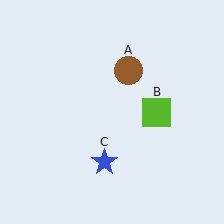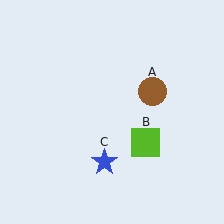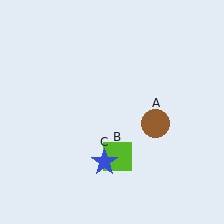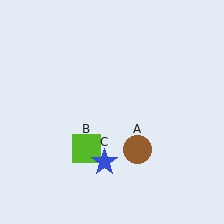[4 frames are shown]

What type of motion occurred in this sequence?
The brown circle (object A), lime square (object B) rotated clockwise around the center of the scene.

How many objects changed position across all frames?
2 objects changed position: brown circle (object A), lime square (object B).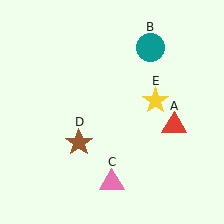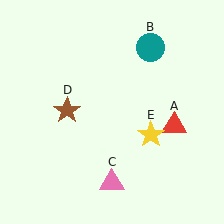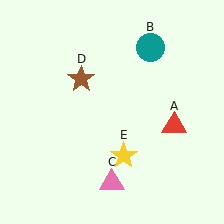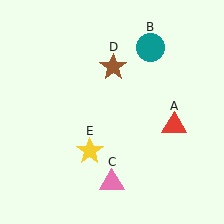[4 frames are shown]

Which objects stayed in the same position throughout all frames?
Red triangle (object A) and teal circle (object B) and pink triangle (object C) remained stationary.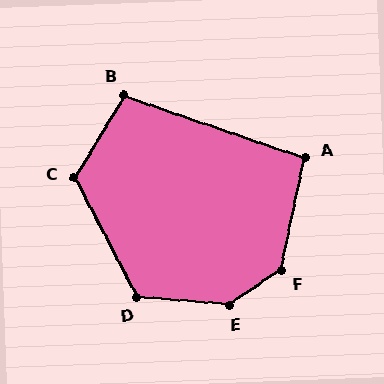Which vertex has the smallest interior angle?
A, at approximately 97 degrees.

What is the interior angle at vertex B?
Approximately 102 degrees (obtuse).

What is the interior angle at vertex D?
Approximately 122 degrees (obtuse).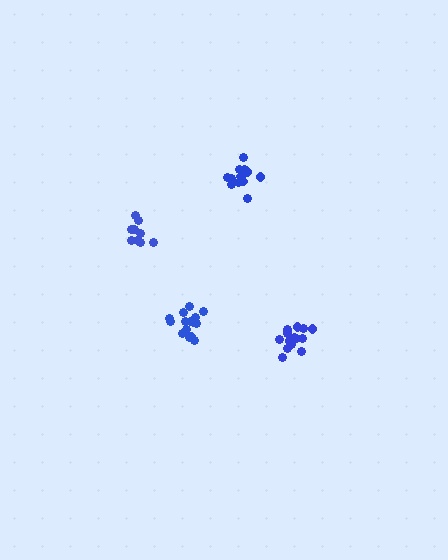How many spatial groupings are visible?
There are 4 spatial groupings.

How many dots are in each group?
Group 1: 9 dots, Group 2: 13 dots, Group 3: 15 dots, Group 4: 15 dots (52 total).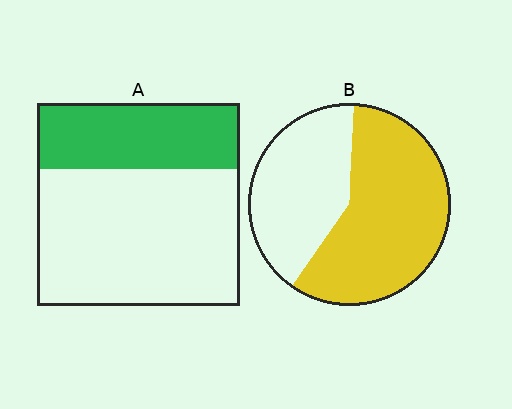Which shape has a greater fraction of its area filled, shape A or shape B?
Shape B.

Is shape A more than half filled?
No.